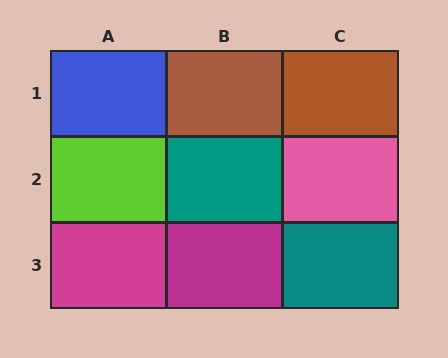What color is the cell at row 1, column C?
Brown.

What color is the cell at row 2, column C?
Pink.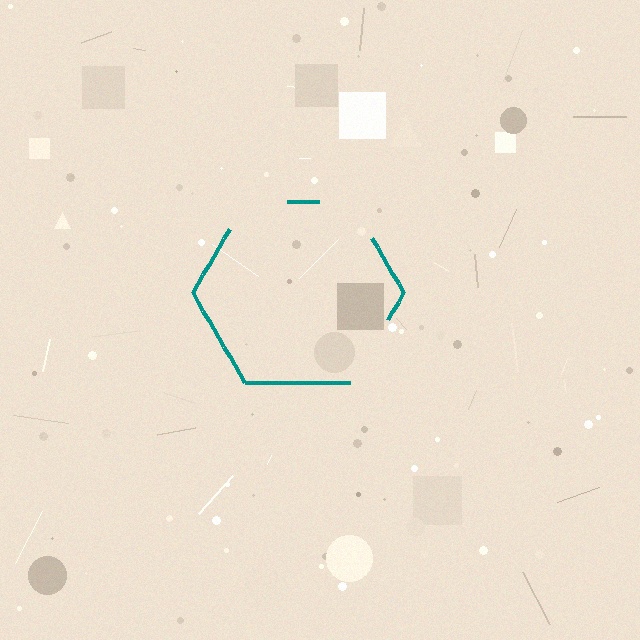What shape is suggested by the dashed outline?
The dashed outline suggests a hexagon.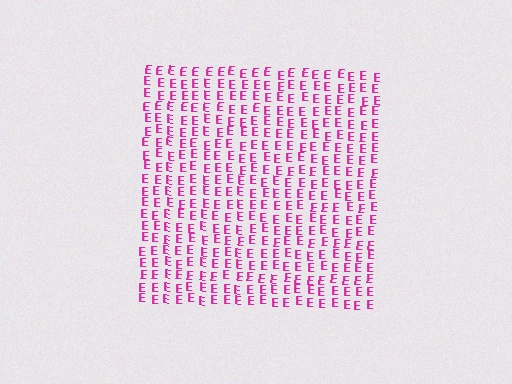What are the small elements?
The small elements are letter E's.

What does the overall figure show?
The overall figure shows a square.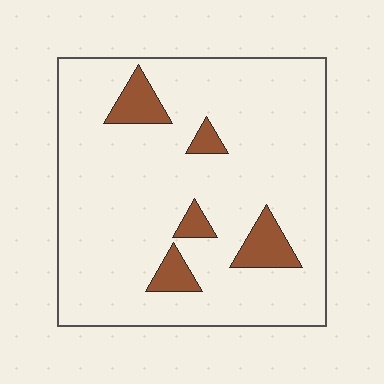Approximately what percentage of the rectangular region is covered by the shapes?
Approximately 10%.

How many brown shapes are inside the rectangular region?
5.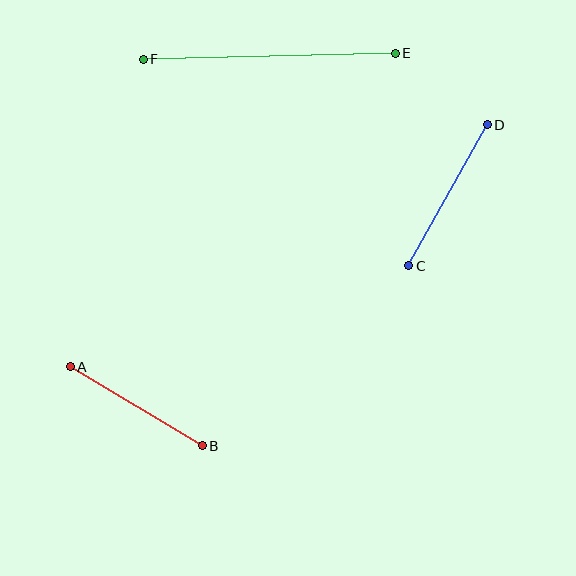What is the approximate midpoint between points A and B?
The midpoint is at approximately (136, 406) pixels.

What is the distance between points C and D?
The distance is approximately 161 pixels.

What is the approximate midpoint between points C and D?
The midpoint is at approximately (448, 195) pixels.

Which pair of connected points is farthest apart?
Points E and F are farthest apart.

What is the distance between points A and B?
The distance is approximately 154 pixels.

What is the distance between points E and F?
The distance is approximately 252 pixels.